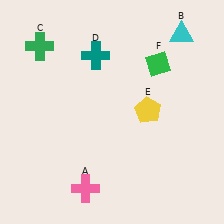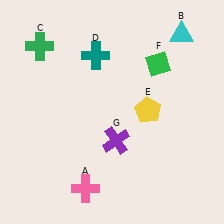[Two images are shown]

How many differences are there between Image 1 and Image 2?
There is 1 difference between the two images.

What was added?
A purple cross (G) was added in Image 2.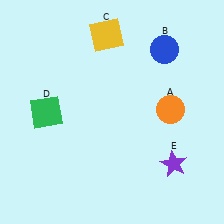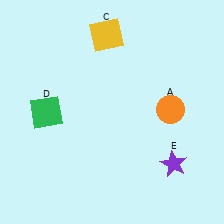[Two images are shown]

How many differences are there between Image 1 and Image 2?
There is 1 difference between the two images.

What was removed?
The blue circle (B) was removed in Image 2.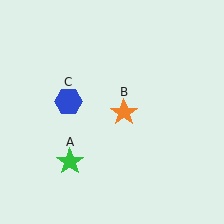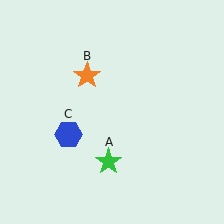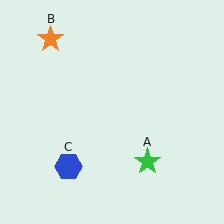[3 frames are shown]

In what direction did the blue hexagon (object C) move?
The blue hexagon (object C) moved down.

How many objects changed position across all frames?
3 objects changed position: green star (object A), orange star (object B), blue hexagon (object C).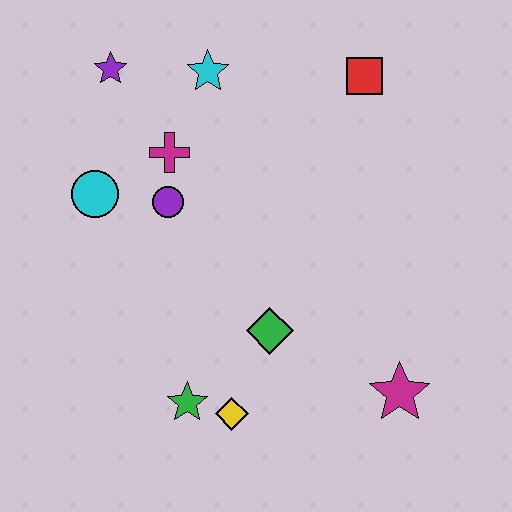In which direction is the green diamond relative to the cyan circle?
The green diamond is to the right of the cyan circle.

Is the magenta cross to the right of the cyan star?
No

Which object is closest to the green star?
The yellow diamond is closest to the green star.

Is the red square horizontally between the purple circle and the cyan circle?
No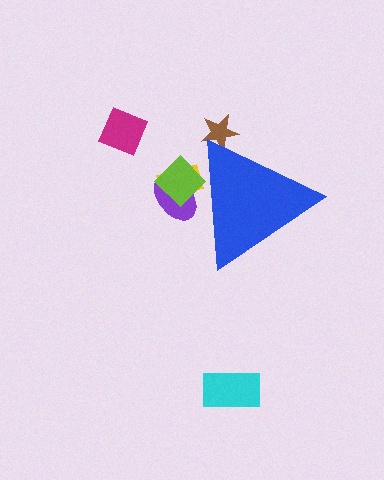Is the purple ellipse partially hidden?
Yes, the purple ellipse is partially hidden behind the blue triangle.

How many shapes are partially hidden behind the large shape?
4 shapes are partially hidden.